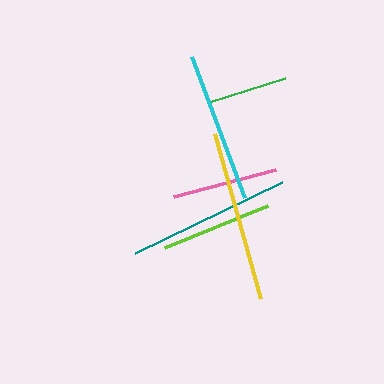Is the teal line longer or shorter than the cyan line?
The teal line is longer than the cyan line.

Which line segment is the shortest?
The green line is the shortest at approximately 80 pixels.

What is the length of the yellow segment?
The yellow segment is approximately 171 pixels long.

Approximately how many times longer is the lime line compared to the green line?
The lime line is approximately 1.4 times the length of the green line.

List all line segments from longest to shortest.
From longest to shortest: yellow, teal, cyan, lime, pink, green.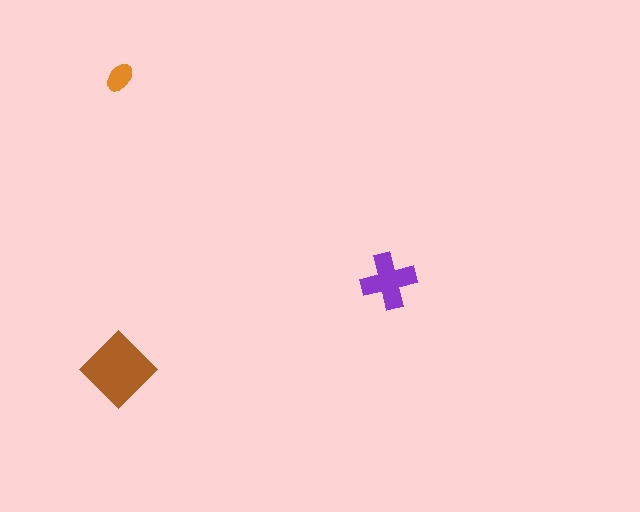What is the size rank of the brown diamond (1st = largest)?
1st.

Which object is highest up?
The orange ellipse is topmost.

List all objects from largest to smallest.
The brown diamond, the purple cross, the orange ellipse.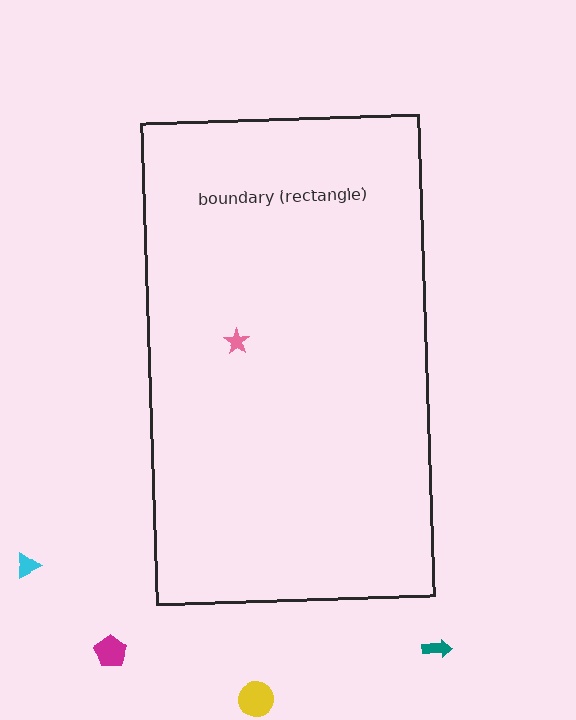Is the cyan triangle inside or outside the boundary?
Outside.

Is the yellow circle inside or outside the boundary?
Outside.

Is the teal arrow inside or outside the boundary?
Outside.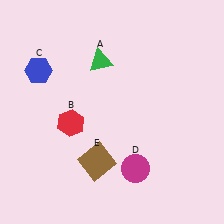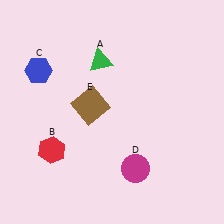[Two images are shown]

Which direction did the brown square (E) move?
The brown square (E) moved up.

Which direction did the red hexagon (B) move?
The red hexagon (B) moved down.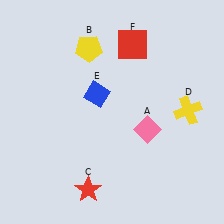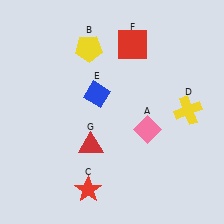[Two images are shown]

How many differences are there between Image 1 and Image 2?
There is 1 difference between the two images.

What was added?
A red triangle (G) was added in Image 2.